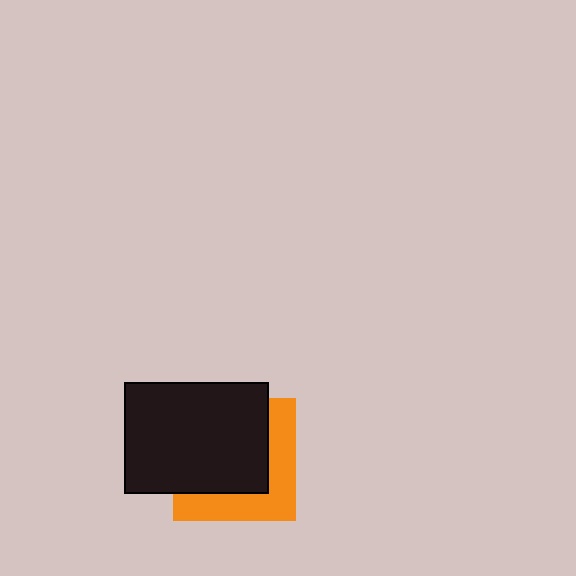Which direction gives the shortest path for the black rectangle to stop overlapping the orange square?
Moving toward the upper-left gives the shortest separation.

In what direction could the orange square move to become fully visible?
The orange square could move toward the lower-right. That would shift it out from behind the black rectangle entirely.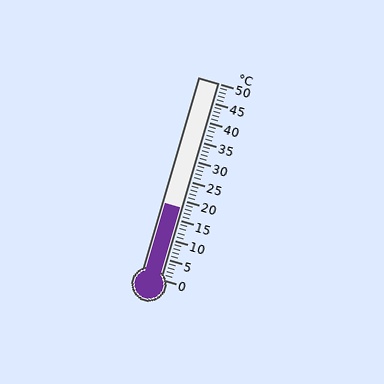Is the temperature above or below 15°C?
The temperature is above 15°C.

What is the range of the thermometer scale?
The thermometer scale ranges from 0°C to 50°C.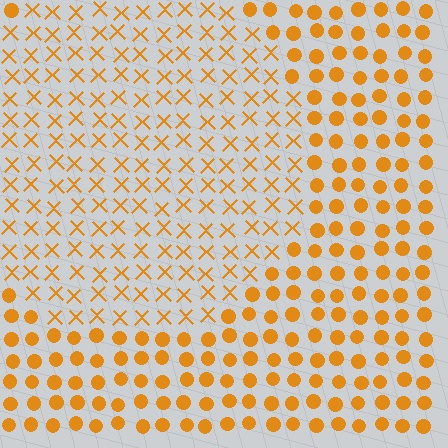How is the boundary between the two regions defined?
The boundary is defined by a change in element shape: X marks inside vs. circles outside. All elements share the same color and spacing.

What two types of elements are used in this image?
The image uses X marks inside the circle region and circles outside it.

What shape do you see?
I see a circle.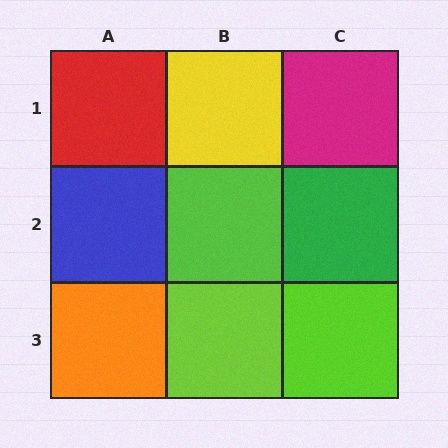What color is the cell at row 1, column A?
Red.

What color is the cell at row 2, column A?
Blue.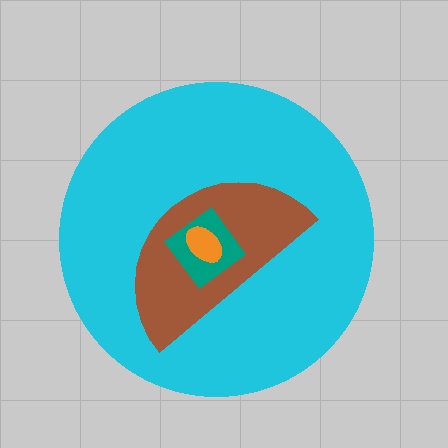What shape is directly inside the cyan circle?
The brown semicircle.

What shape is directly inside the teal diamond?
The orange ellipse.